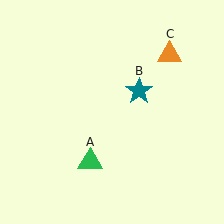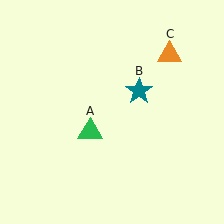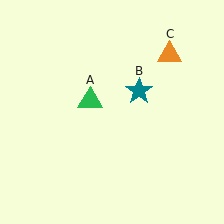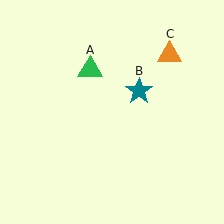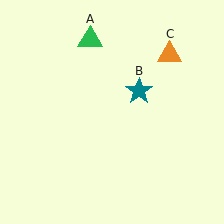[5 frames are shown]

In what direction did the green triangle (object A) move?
The green triangle (object A) moved up.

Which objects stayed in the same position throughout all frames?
Teal star (object B) and orange triangle (object C) remained stationary.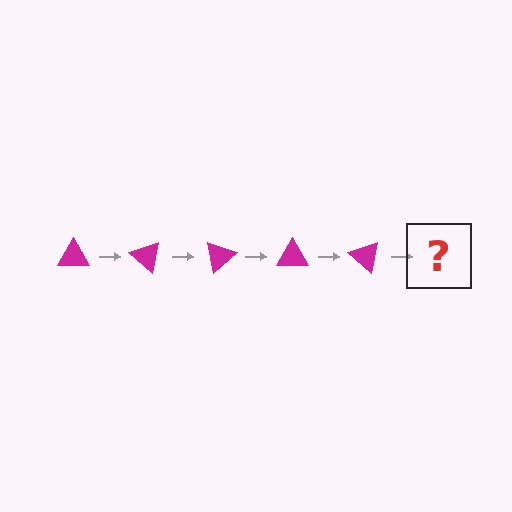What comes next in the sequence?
The next element should be a magenta triangle rotated 200 degrees.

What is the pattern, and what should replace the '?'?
The pattern is that the triangle rotates 40 degrees each step. The '?' should be a magenta triangle rotated 200 degrees.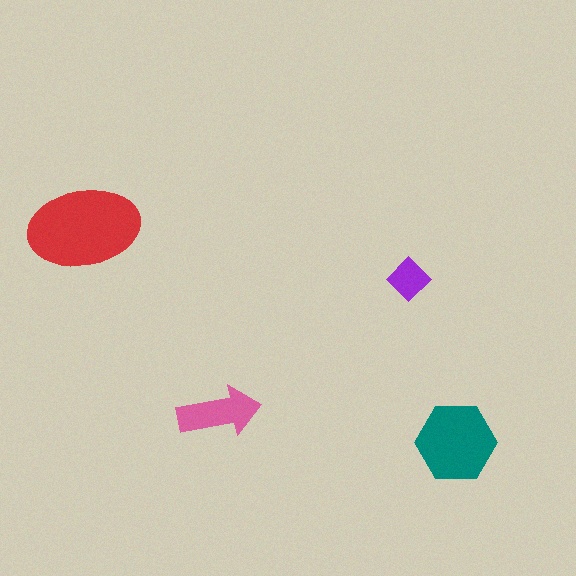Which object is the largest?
The red ellipse.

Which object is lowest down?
The teal hexagon is bottommost.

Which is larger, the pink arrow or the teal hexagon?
The teal hexagon.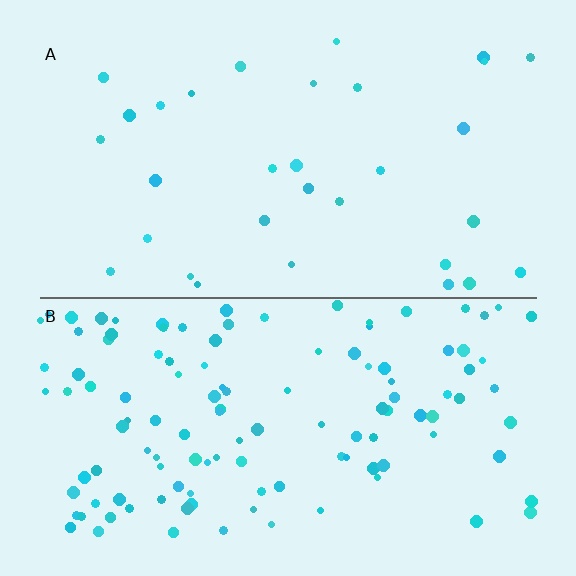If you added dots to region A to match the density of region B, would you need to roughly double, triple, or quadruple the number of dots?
Approximately quadruple.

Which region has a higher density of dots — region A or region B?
B (the bottom).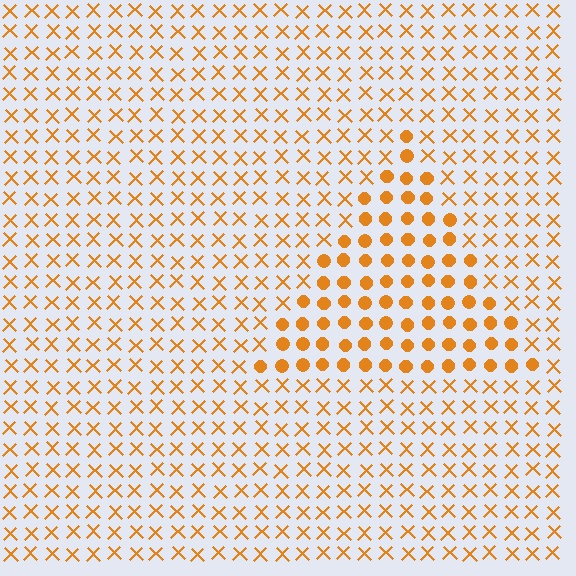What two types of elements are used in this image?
The image uses circles inside the triangle region and X marks outside it.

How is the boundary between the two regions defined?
The boundary is defined by a change in element shape: circles inside vs. X marks outside. All elements share the same color and spacing.